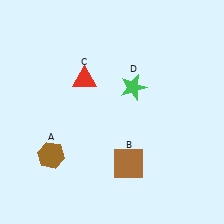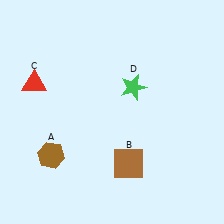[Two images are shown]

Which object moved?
The red triangle (C) moved left.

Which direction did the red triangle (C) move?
The red triangle (C) moved left.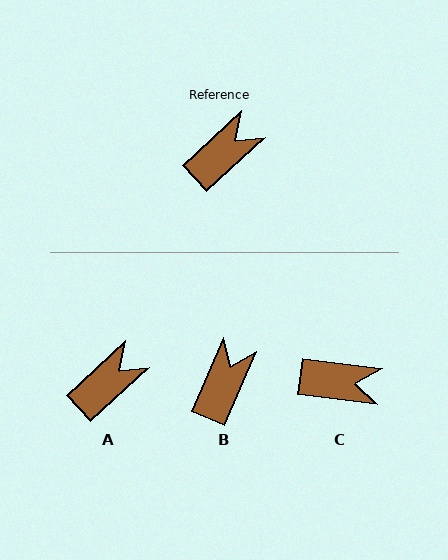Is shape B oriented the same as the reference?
No, it is off by about 24 degrees.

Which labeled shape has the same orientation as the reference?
A.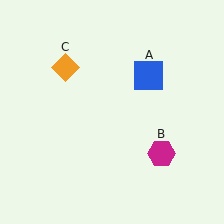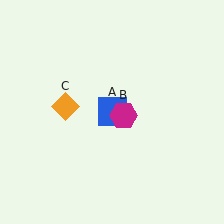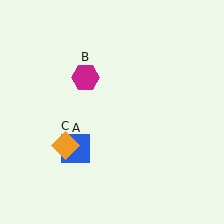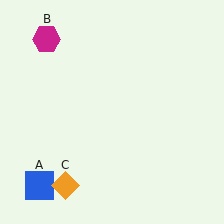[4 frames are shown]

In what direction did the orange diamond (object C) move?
The orange diamond (object C) moved down.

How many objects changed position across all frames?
3 objects changed position: blue square (object A), magenta hexagon (object B), orange diamond (object C).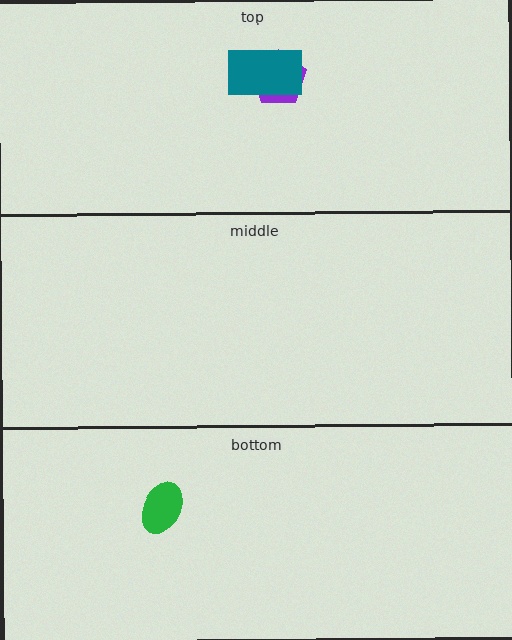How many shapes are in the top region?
2.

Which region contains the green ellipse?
The bottom region.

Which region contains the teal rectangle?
The top region.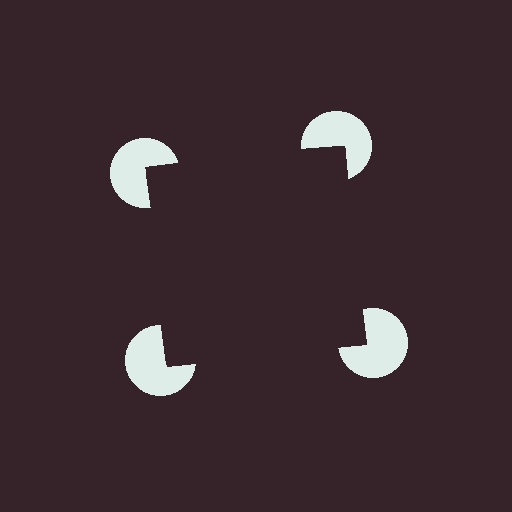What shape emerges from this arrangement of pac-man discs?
An illusory square — its edges are inferred from the aligned wedge cuts in the pac-man discs, not physically drawn.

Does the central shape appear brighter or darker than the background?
It typically appears slightly darker than the background, even though no actual brightness change is drawn.